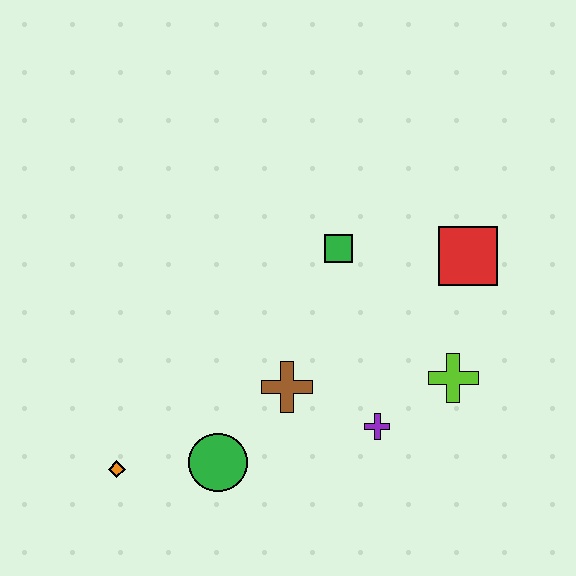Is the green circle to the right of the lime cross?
No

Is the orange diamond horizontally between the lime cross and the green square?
No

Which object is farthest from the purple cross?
The orange diamond is farthest from the purple cross.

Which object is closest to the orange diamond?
The green circle is closest to the orange diamond.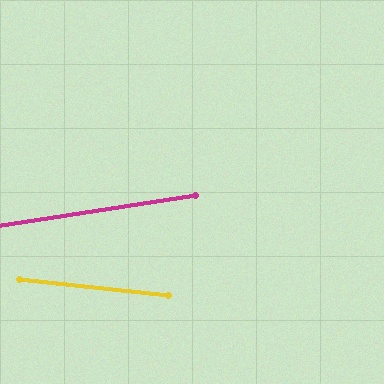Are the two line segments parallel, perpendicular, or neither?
Neither parallel nor perpendicular — they differ by about 15°.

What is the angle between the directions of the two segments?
Approximately 15 degrees.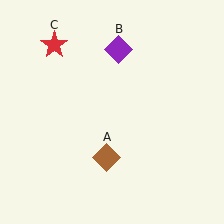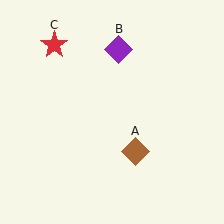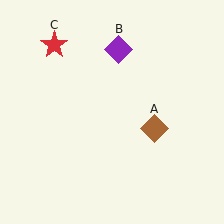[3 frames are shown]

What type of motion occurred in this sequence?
The brown diamond (object A) rotated counterclockwise around the center of the scene.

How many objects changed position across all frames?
1 object changed position: brown diamond (object A).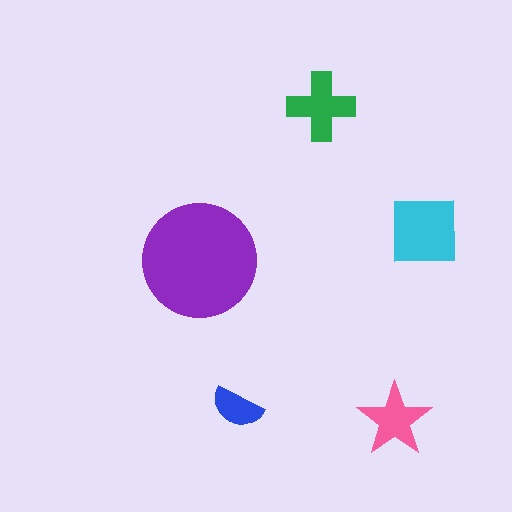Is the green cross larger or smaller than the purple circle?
Smaller.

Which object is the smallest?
The blue semicircle.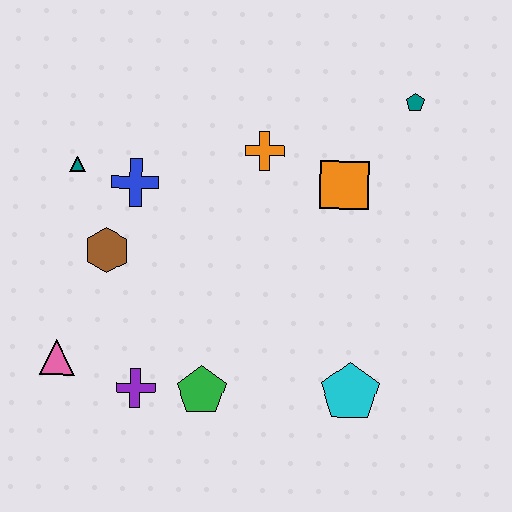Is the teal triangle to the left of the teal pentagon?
Yes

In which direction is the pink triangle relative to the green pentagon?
The pink triangle is to the left of the green pentagon.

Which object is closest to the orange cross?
The orange square is closest to the orange cross.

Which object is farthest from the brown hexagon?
The teal pentagon is farthest from the brown hexagon.